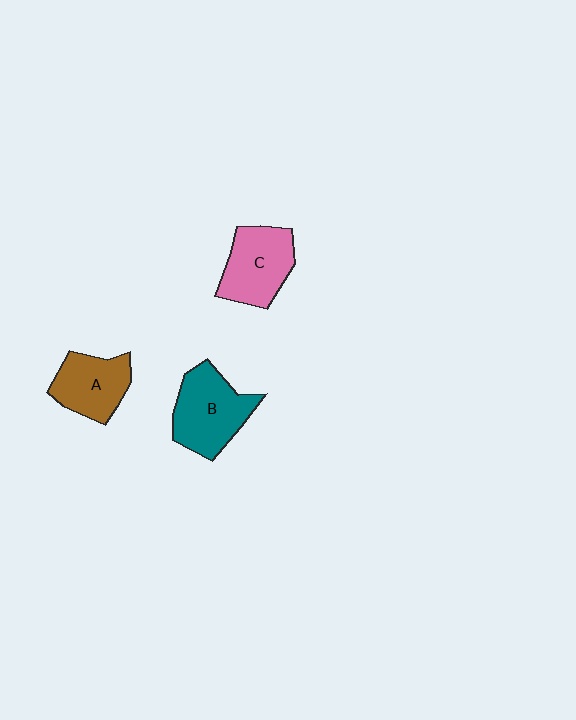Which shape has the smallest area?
Shape A (brown).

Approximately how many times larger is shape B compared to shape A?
Approximately 1.3 times.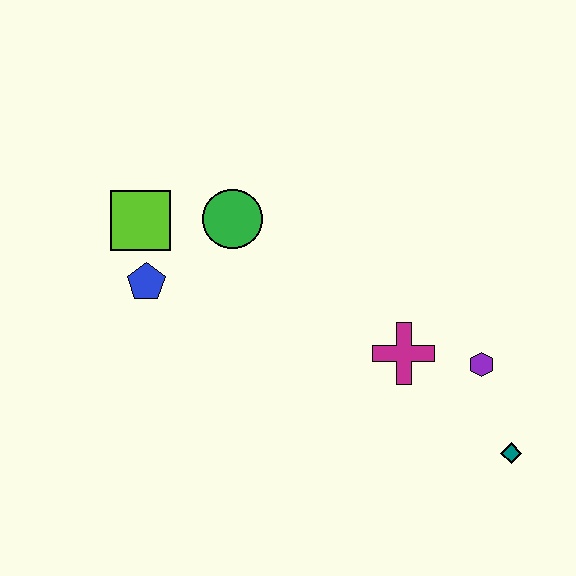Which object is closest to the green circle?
The lime square is closest to the green circle.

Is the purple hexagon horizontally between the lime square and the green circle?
No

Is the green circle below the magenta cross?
No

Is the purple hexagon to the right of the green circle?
Yes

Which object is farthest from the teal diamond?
The lime square is farthest from the teal diamond.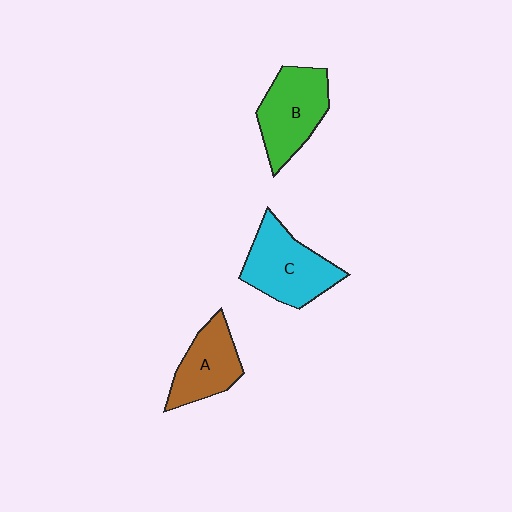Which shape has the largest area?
Shape C (cyan).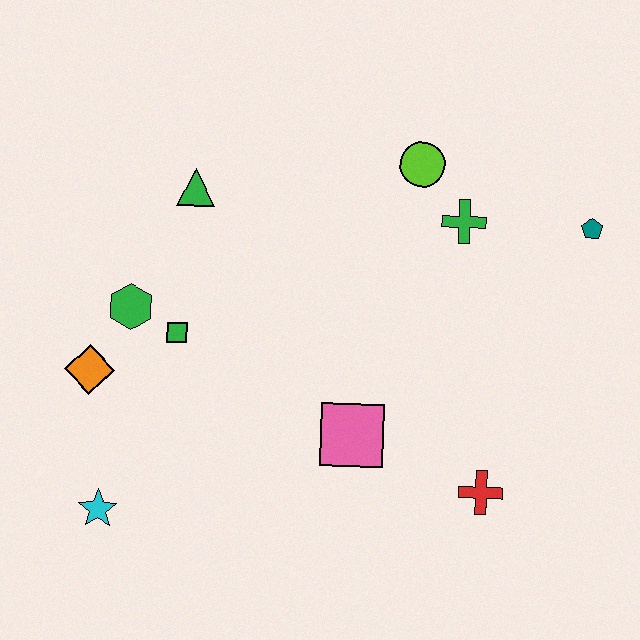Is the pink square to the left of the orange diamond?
No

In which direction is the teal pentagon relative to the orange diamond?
The teal pentagon is to the right of the orange diamond.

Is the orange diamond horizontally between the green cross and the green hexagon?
No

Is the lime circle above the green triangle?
Yes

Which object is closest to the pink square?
The red cross is closest to the pink square.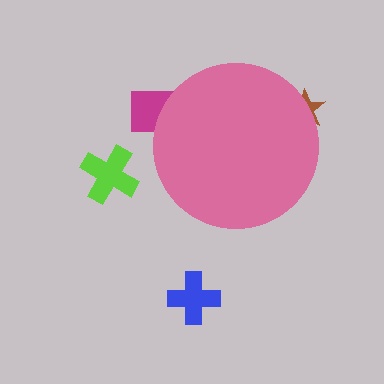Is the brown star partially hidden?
Yes, the brown star is partially hidden behind the pink circle.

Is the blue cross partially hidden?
No, the blue cross is fully visible.